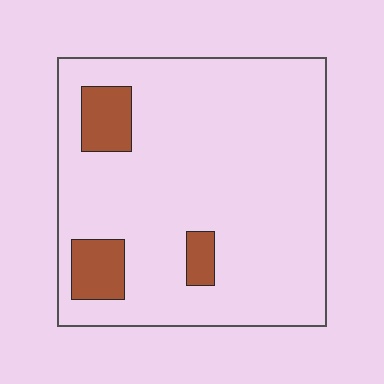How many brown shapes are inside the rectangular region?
3.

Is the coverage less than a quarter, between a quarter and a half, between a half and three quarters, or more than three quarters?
Less than a quarter.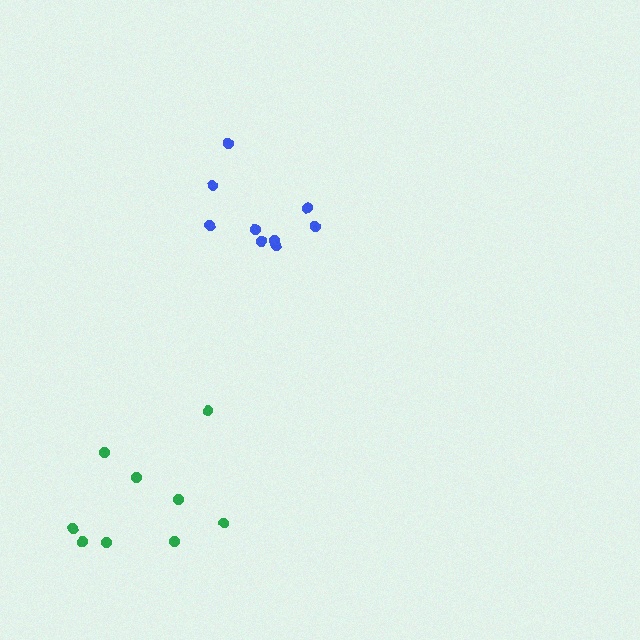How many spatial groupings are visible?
There are 2 spatial groupings.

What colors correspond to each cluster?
The clusters are colored: blue, green.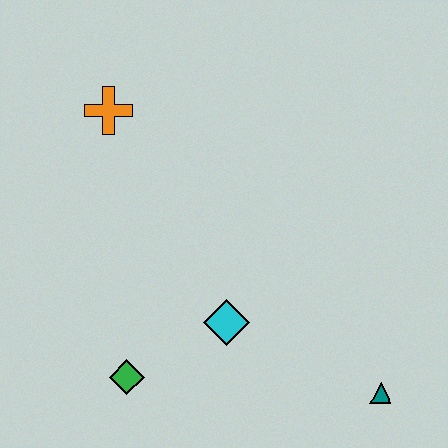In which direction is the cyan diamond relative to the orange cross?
The cyan diamond is below the orange cross.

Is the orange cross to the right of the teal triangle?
No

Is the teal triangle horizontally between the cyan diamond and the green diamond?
No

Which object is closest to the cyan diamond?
The green diamond is closest to the cyan diamond.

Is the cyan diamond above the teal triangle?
Yes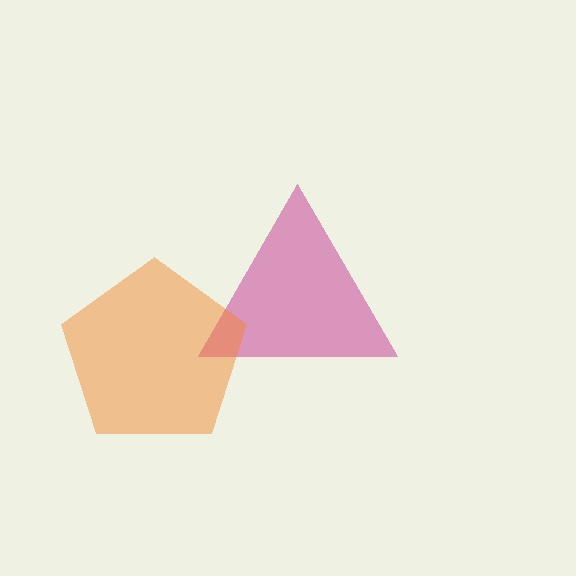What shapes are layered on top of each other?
The layered shapes are: a magenta triangle, an orange pentagon.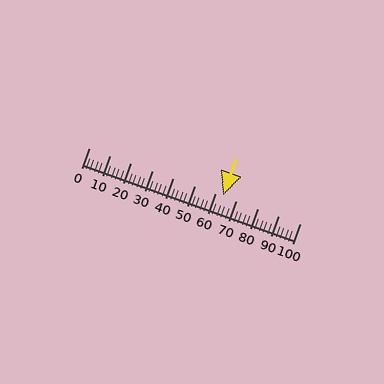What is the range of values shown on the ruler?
The ruler shows values from 0 to 100.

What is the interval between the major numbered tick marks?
The major tick marks are spaced 10 units apart.